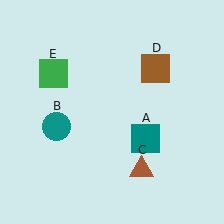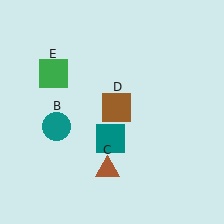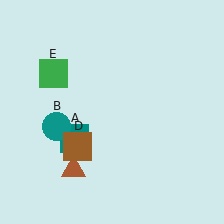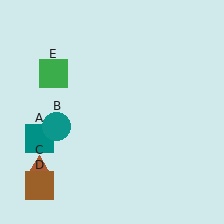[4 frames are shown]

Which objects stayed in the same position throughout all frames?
Teal circle (object B) and green square (object E) remained stationary.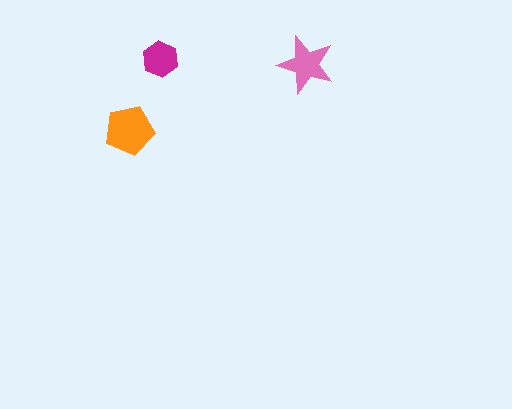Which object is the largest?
The orange pentagon.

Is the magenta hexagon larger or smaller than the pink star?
Smaller.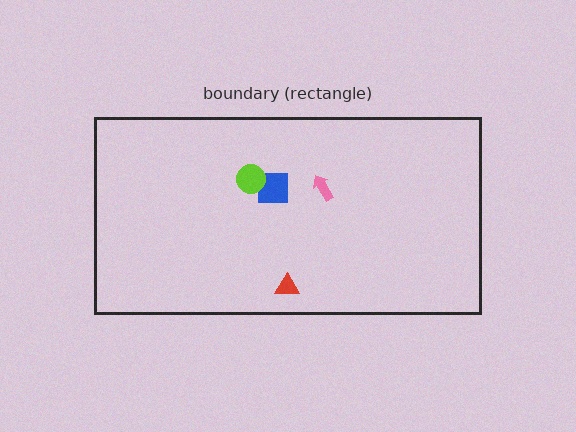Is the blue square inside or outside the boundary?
Inside.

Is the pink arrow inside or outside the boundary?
Inside.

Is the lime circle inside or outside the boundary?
Inside.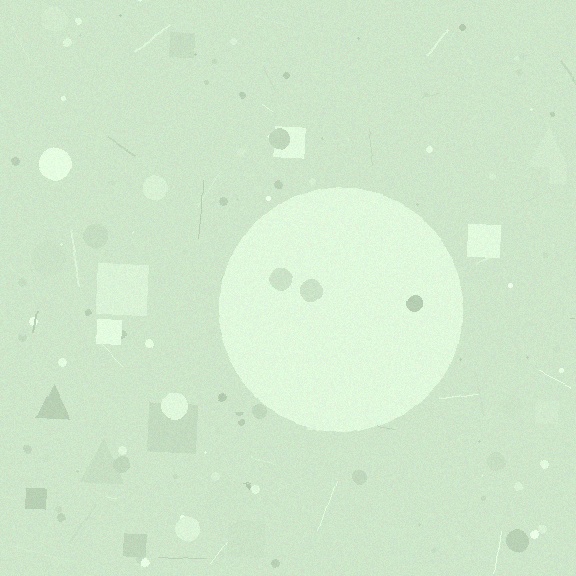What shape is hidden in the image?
A circle is hidden in the image.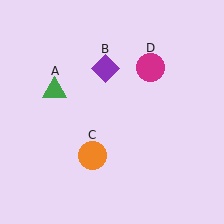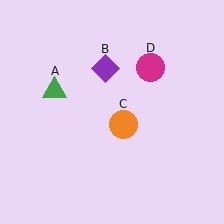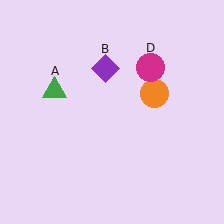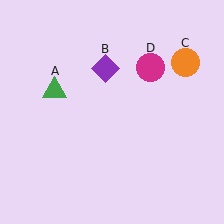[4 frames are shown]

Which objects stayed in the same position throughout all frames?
Green triangle (object A) and purple diamond (object B) and magenta circle (object D) remained stationary.